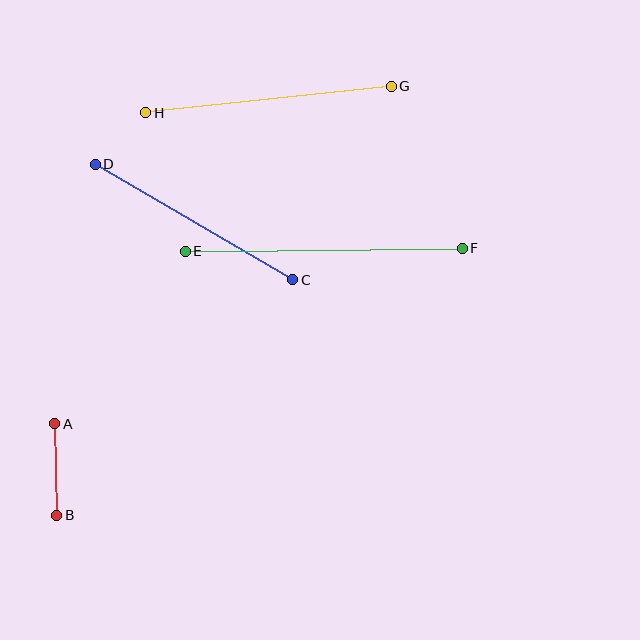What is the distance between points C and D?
The distance is approximately 229 pixels.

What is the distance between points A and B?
The distance is approximately 91 pixels.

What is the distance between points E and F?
The distance is approximately 277 pixels.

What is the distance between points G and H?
The distance is approximately 247 pixels.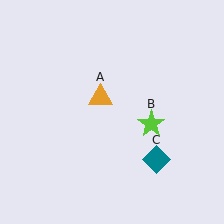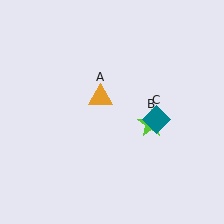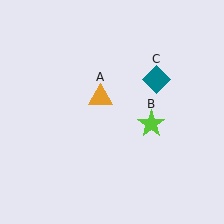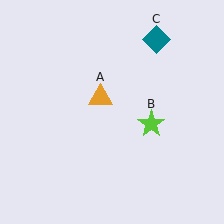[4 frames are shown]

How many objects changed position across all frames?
1 object changed position: teal diamond (object C).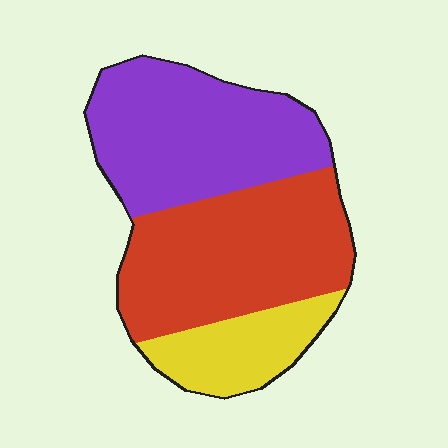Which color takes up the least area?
Yellow, at roughly 15%.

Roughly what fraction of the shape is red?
Red takes up about two fifths (2/5) of the shape.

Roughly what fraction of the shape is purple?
Purple takes up about two fifths (2/5) of the shape.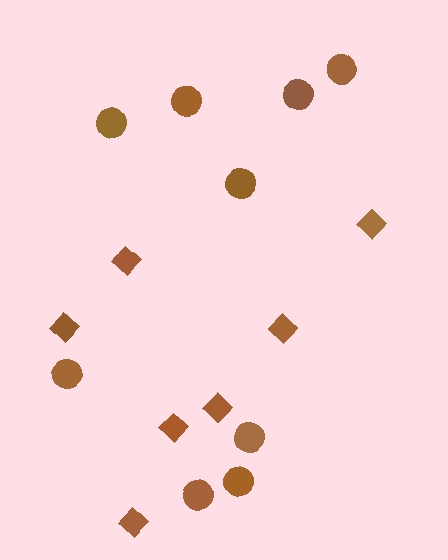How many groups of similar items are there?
There are 2 groups: one group of diamonds (7) and one group of circles (9).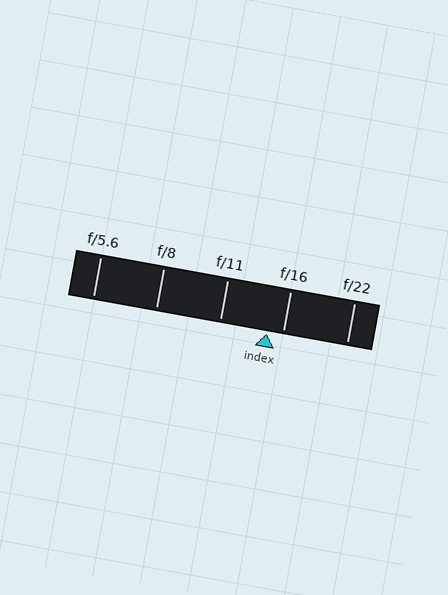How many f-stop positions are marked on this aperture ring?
There are 5 f-stop positions marked.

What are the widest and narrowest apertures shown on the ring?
The widest aperture shown is f/5.6 and the narrowest is f/22.